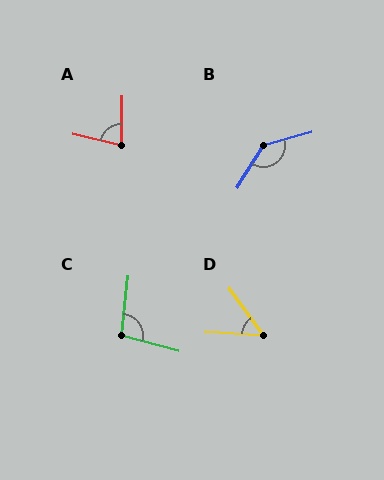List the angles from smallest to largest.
D (51°), A (77°), C (99°), B (138°).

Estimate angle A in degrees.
Approximately 77 degrees.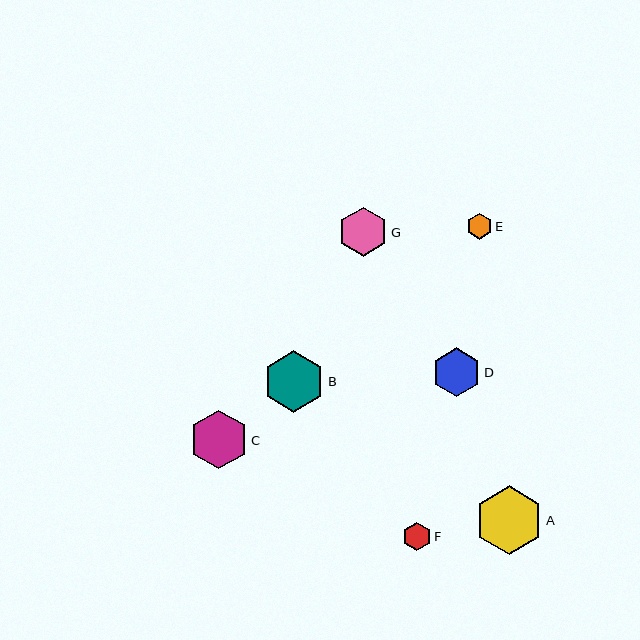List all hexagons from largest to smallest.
From largest to smallest: A, B, C, G, D, F, E.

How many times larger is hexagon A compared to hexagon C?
Hexagon A is approximately 1.2 times the size of hexagon C.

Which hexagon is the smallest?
Hexagon E is the smallest with a size of approximately 26 pixels.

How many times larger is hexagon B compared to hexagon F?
Hexagon B is approximately 2.1 times the size of hexagon F.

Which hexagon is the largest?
Hexagon A is the largest with a size of approximately 69 pixels.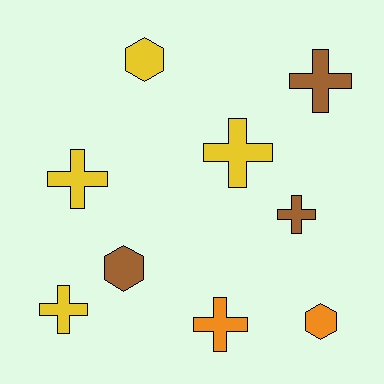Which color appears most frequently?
Yellow, with 4 objects.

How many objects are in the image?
There are 9 objects.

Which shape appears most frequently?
Cross, with 6 objects.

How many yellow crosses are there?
There are 3 yellow crosses.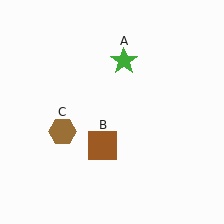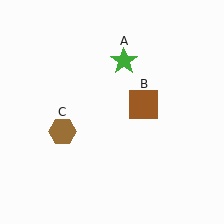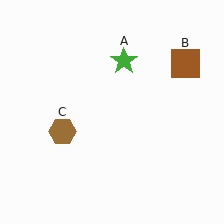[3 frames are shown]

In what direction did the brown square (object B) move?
The brown square (object B) moved up and to the right.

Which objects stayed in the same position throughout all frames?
Green star (object A) and brown hexagon (object C) remained stationary.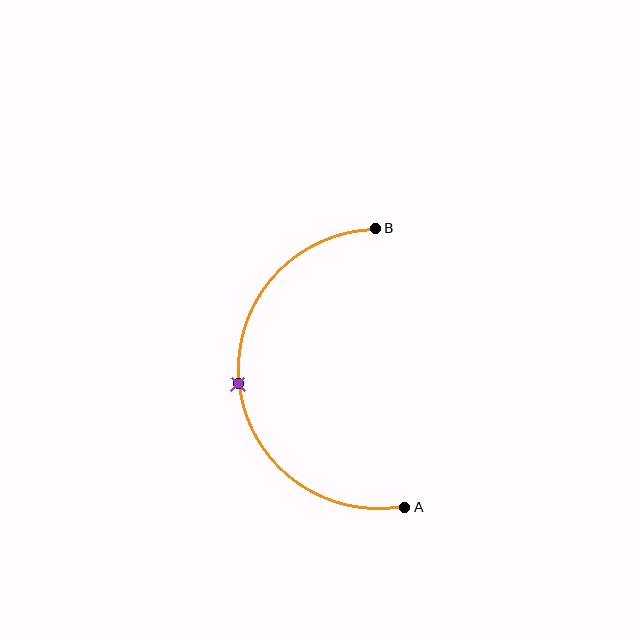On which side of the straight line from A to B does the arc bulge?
The arc bulges to the left of the straight line connecting A and B.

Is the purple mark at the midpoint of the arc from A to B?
Yes. The purple mark lies on the arc at equal arc-length from both A and B — it is the arc midpoint.